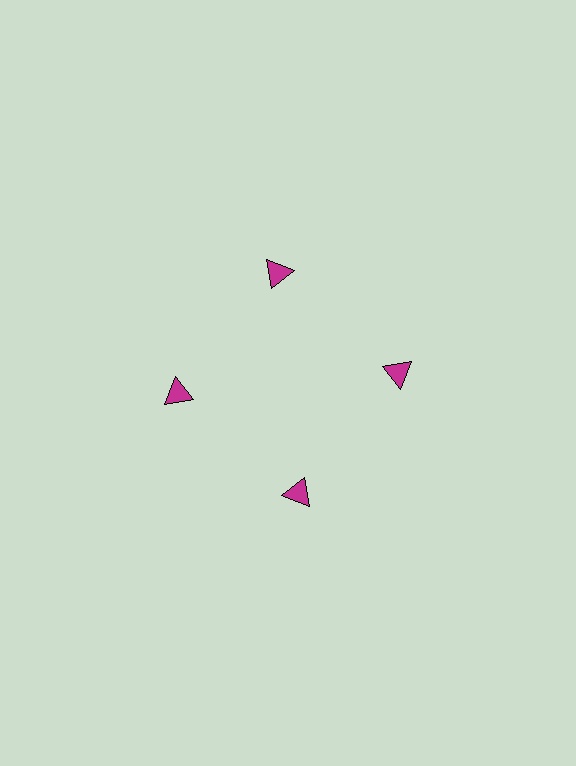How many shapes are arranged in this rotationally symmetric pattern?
There are 4 shapes, arranged in 4 groups of 1.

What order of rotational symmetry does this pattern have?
This pattern has 4-fold rotational symmetry.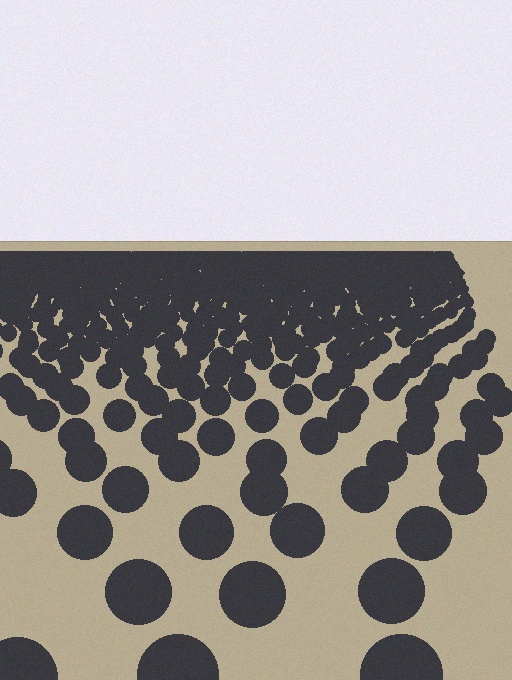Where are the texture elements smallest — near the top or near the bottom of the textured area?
Near the top.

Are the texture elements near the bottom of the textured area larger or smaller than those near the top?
Larger. Near the bottom, elements are closer to the viewer and appear at a bigger on-screen size.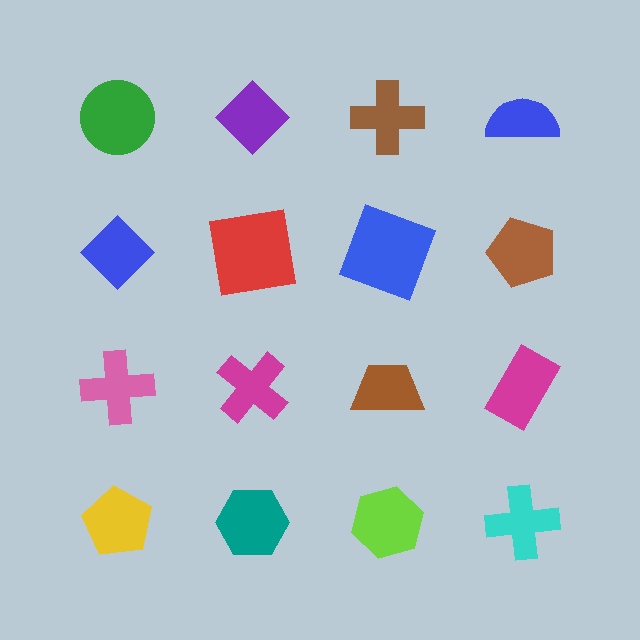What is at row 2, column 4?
A brown pentagon.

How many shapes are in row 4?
4 shapes.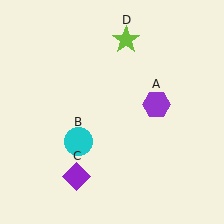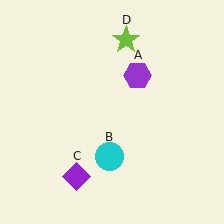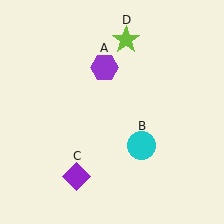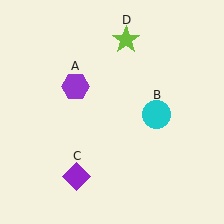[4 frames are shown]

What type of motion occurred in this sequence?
The purple hexagon (object A), cyan circle (object B) rotated counterclockwise around the center of the scene.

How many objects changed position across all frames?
2 objects changed position: purple hexagon (object A), cyan circle (object B).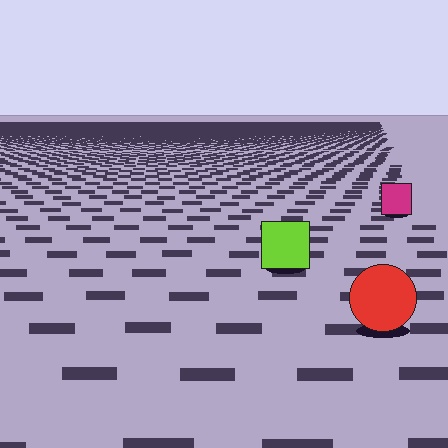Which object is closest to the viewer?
The red circle is closest. The texture marks near it are larger and more spread out.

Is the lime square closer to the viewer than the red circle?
No. The red circle is closer — you can tell from the texture gradient: the ground texture is coarser near it.